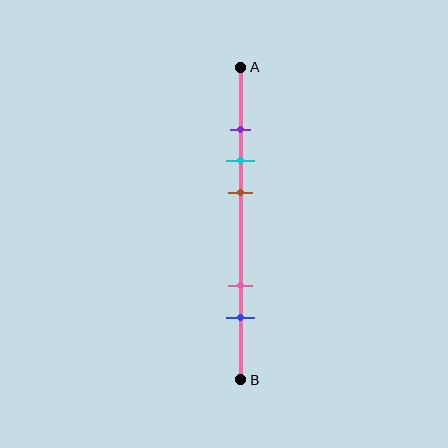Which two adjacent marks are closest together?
The purple and cyan marks are the closest adjacent pair.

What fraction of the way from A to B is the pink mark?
The pink mark is approximately 70% (0.7) of the way from A to B.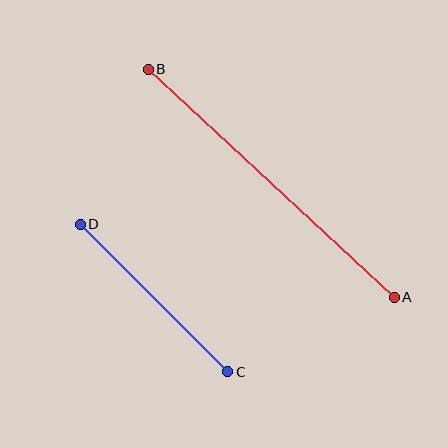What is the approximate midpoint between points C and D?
The midpoint is at approximately (154, 298) pixels.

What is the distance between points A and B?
The distance is approximately 336 pixels.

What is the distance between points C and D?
The distance is approximately 209 pixels.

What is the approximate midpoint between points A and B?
The midpoint is at approximately (271, 183) pixels.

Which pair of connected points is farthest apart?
Points A and B are farthest apart.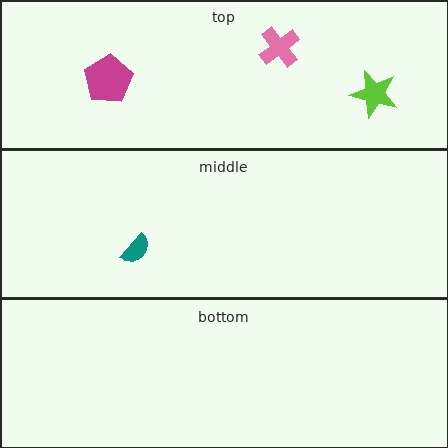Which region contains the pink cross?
The top region.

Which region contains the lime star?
The top region.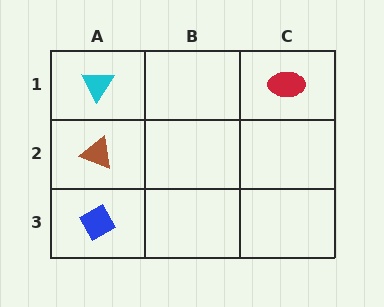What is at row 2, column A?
A brown triangle.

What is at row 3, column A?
A blue diamond.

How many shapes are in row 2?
1 shape.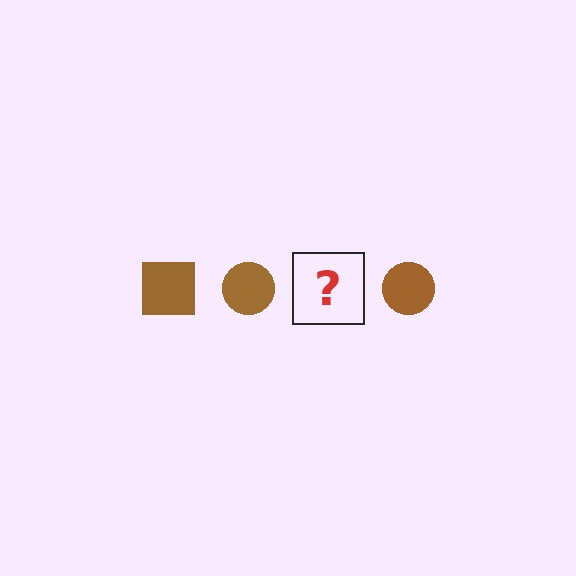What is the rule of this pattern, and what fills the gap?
The rule is that the pattern cycles through square, circle shapes in brown. The gap should be filled with a brown square.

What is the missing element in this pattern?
The missing element is a brown square.